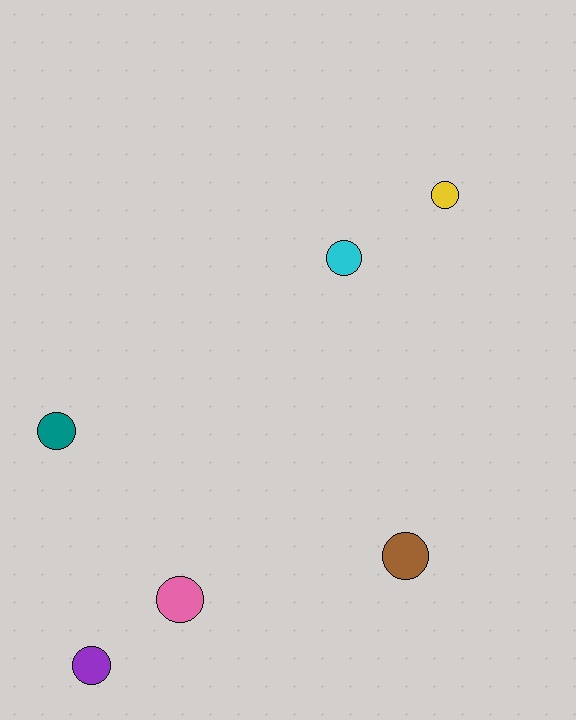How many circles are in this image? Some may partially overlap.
There are 6 circles.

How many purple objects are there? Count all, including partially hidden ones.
There is 1 purple object.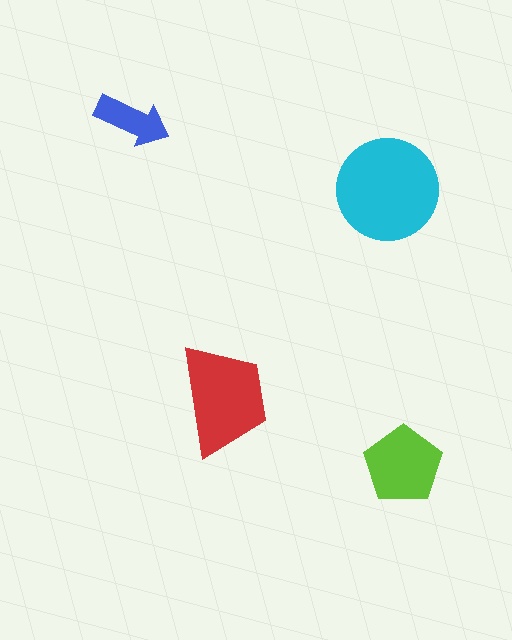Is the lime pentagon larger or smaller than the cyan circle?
Smaller.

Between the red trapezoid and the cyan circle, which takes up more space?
The cyan circle.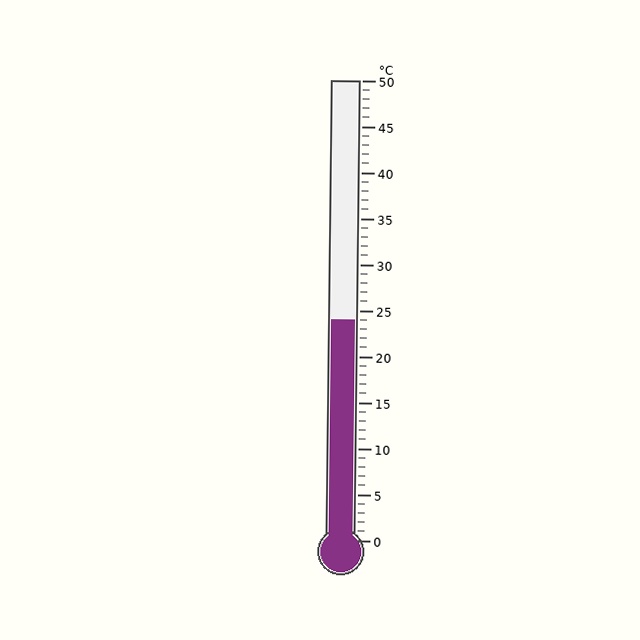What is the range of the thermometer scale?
The thermometer scale ranges from 0°C to 50°C.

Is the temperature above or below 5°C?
The temperature is above 5°C.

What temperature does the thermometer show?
The thermometer shows approximately 24°C.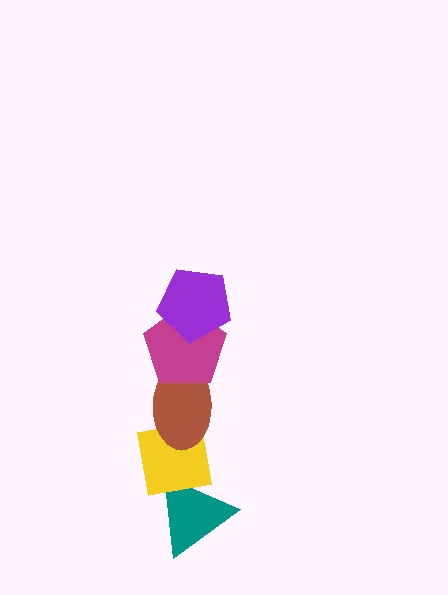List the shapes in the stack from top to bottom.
From top to bottom: the purple pentagon, the magenta pentagon, the brown ellipse, the yellow square, the teal triangle.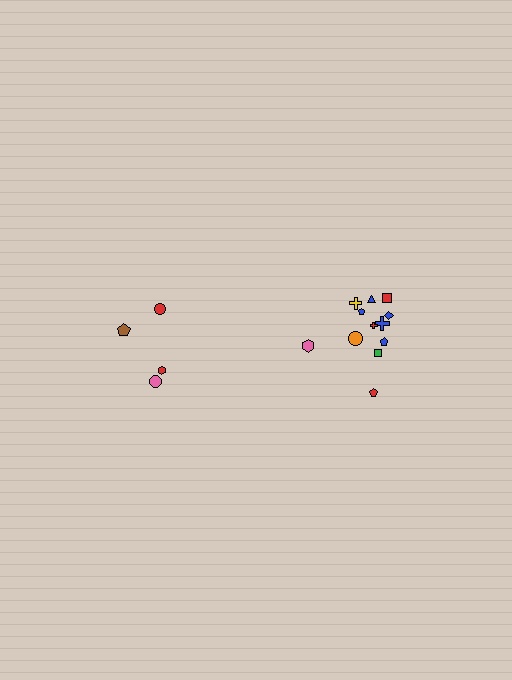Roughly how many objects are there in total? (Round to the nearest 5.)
Roughly 15 objects in total.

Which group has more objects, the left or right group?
The right group.